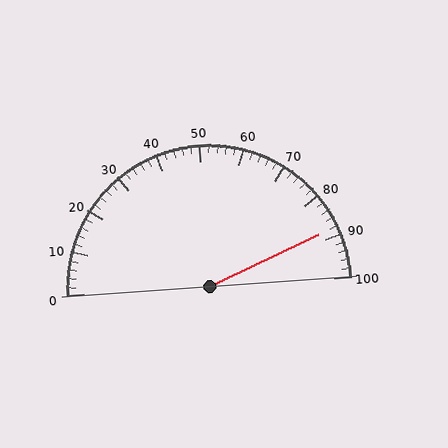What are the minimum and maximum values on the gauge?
The gauge ranges from 0 to 100.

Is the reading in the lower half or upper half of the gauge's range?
The reading is in the upper half of the range (0 to 100).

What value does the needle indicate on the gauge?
The needle indicates approximately 88.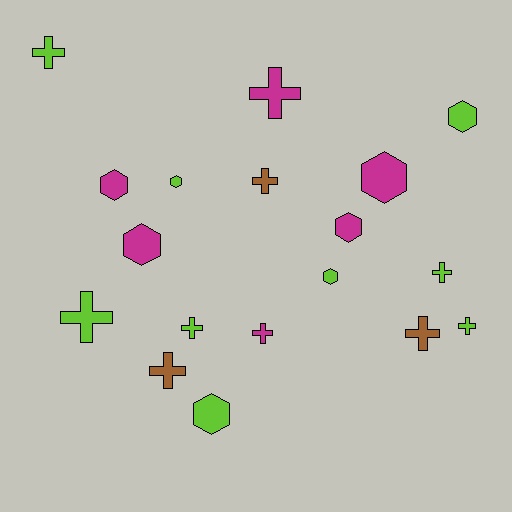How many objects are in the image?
There are 18 objects.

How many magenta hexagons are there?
There are 4 magenta hexagons.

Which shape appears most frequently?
Cross, with 10 objects.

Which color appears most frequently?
Lime, with 9 objects.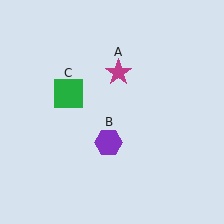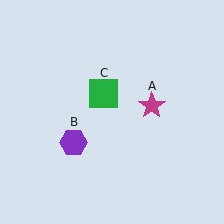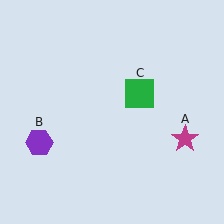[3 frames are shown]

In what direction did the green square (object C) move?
The green square (object C) moved right.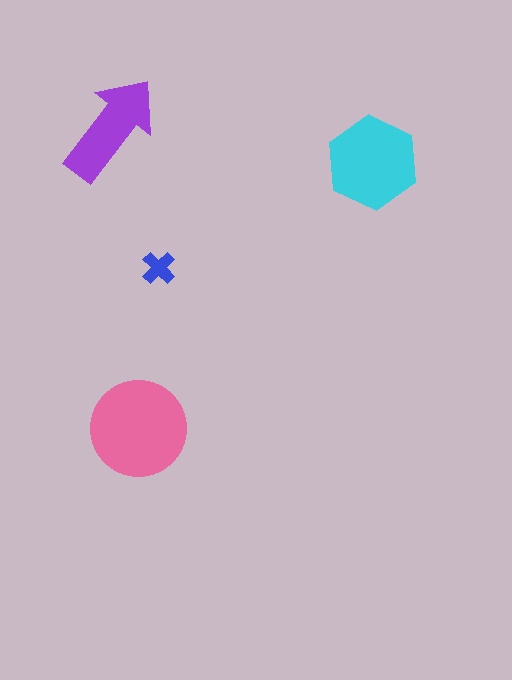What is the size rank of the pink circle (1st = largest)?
1st.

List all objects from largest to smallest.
The pink circle, the cyan hexagon, the purple arrow, the blue cross.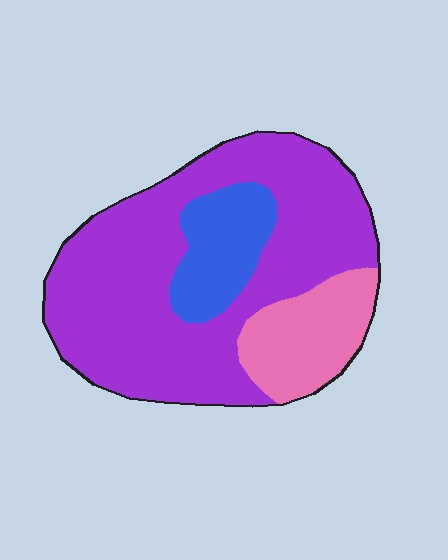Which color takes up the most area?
Purple, at roughly 70%.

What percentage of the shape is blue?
Blue covers roughly 15% of the shape.